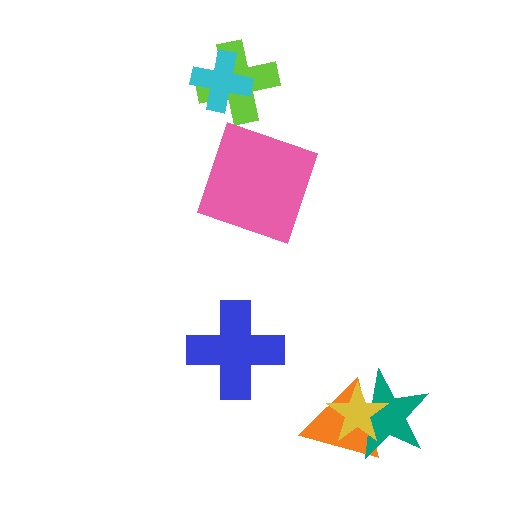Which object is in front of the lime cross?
The cyan cross is in front of the lime cross.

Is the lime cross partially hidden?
Yes, it is partially covered by another shape.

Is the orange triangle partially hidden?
Yes, it is partially covered by another shape.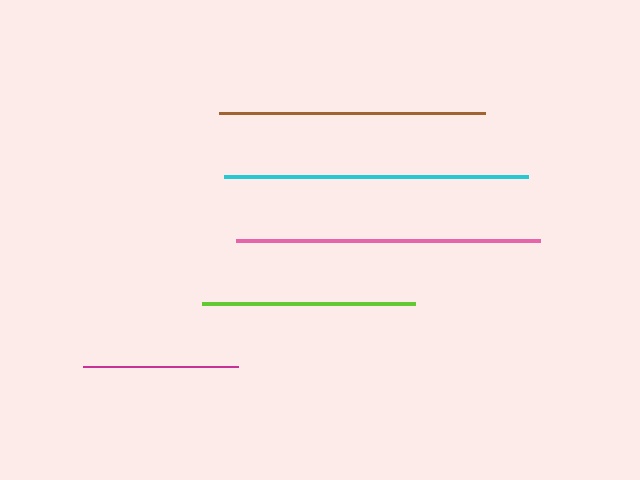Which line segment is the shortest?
The magenta line is the shortest at approximately 155 pixels.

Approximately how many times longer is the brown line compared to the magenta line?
The brown line is approximately 1.7 times the length of the magenta line.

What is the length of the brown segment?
The brown segment is approximately 266 pixels long.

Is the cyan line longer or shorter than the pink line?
The pink line is longer than the cyan line.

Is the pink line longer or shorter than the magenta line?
The pink line is longer than the magenta line.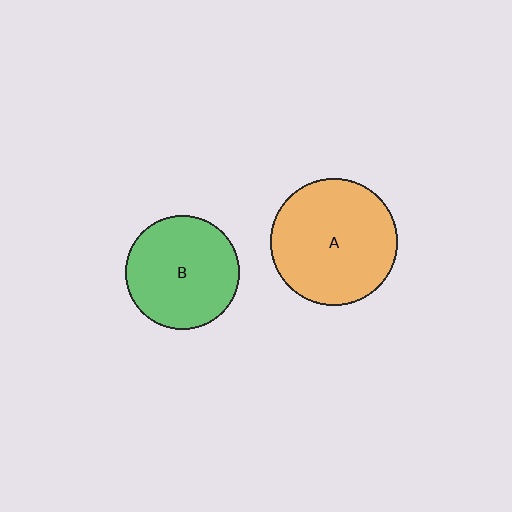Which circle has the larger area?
Circle A (orange).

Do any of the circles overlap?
No, none of the circles overlap.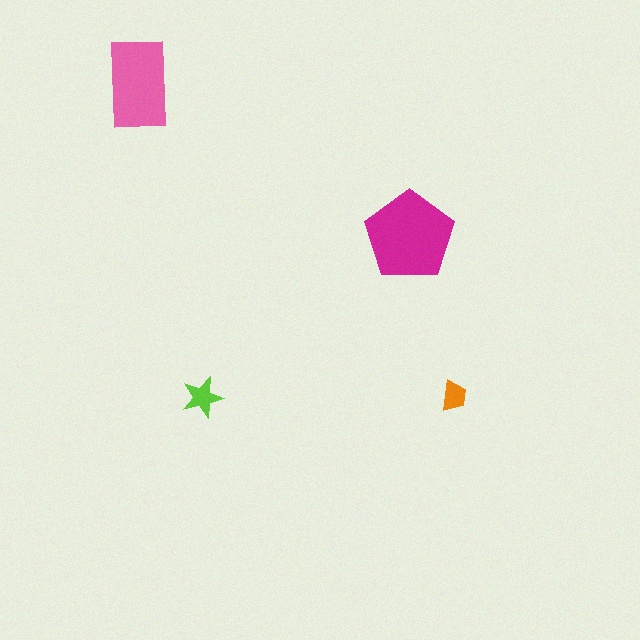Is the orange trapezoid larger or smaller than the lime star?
Smaller.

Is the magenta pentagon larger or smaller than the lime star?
Larger.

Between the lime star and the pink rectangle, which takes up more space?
The pink rectangle.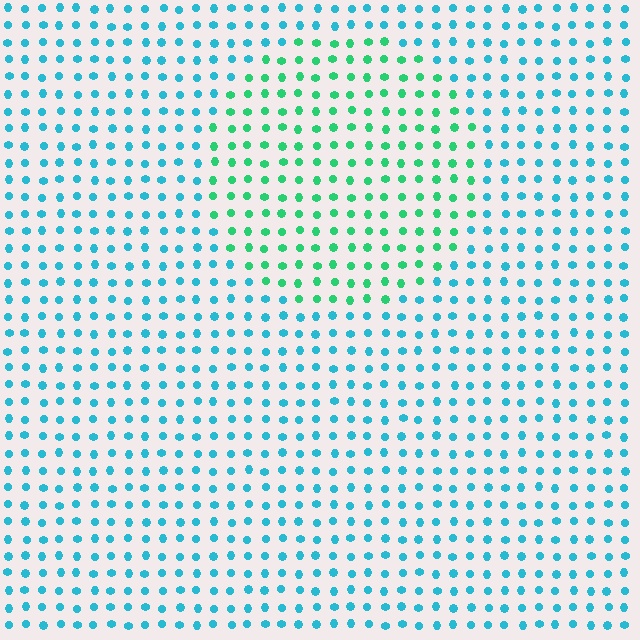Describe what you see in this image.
The image is filled with small cyan elements in a uniform arrangement. A circle-shaped region is visible where the elements are tinted to a slightly different hue, forming a subtle color boundary.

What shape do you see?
I see a circle.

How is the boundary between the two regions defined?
The boundary is defined purely by a slight shift in hue (about 42 degrees). Spacing, size, and orientation are identical on both sides.